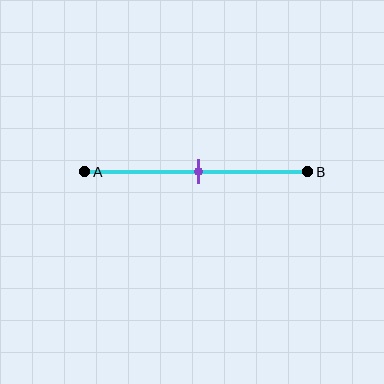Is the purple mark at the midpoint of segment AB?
Yes, the mark is approximately at the midpoint.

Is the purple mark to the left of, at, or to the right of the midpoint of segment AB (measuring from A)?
The purple mark is approximately at the midpoint of segment AB.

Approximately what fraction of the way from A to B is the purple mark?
The purple mark is approximately 50% of the way from A to B.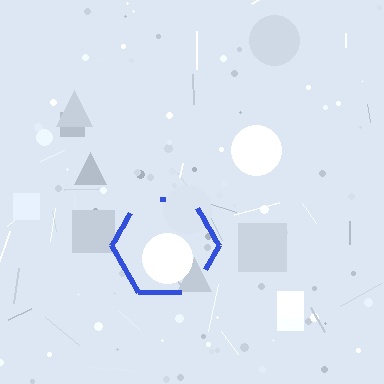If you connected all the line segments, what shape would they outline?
They would outline a hexagon.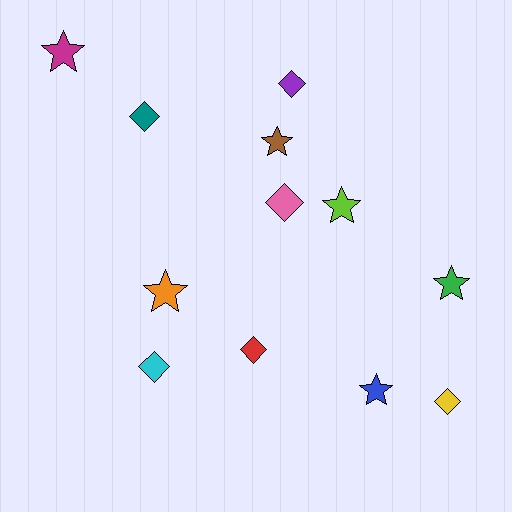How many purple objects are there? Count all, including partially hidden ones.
There is 1 purple object.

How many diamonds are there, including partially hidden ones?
There are 6 diamonds.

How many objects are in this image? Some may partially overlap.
There are 12 objects.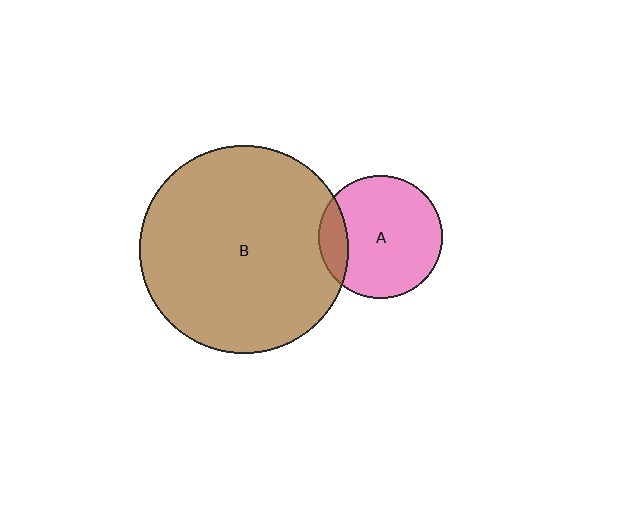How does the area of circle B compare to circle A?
Approximately 2.8 times.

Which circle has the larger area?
Circle B (brown).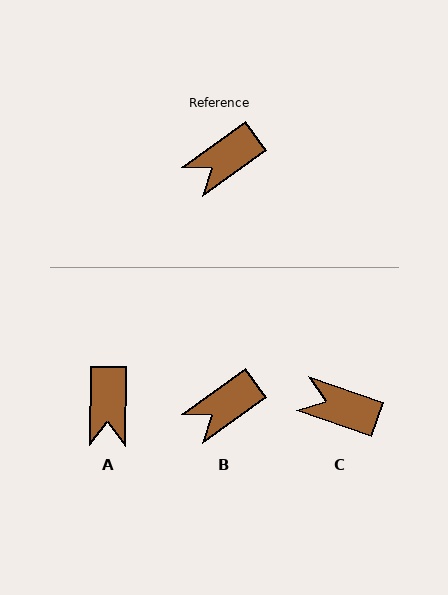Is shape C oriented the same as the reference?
No, it is off by about 55 degrees.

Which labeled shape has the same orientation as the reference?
B.